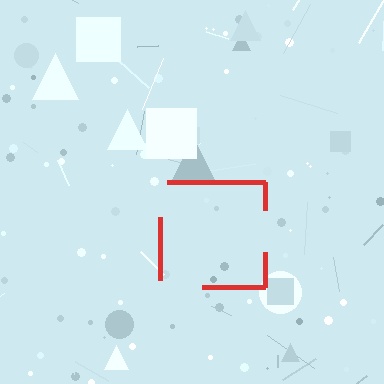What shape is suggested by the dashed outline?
The dashed outline suggests a square.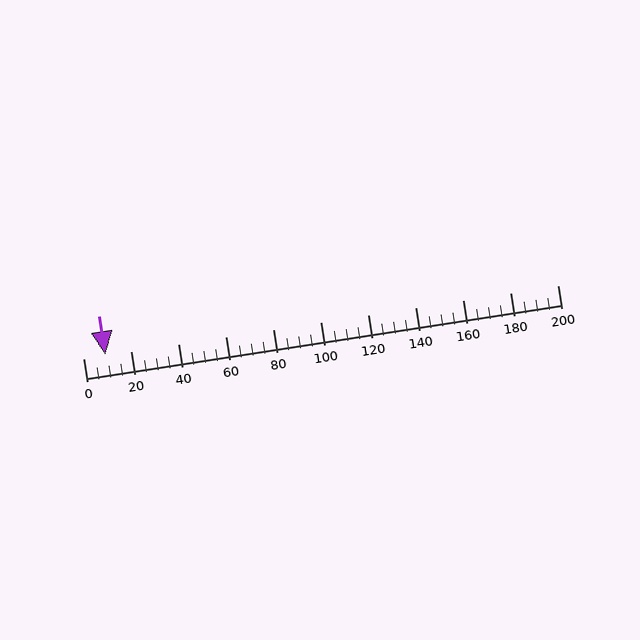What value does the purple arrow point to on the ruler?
The purple arrow points to approximately 9.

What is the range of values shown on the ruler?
The ruler shows values from 0 to 200.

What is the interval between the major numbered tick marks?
The major tick marks are spaced 20 units apart.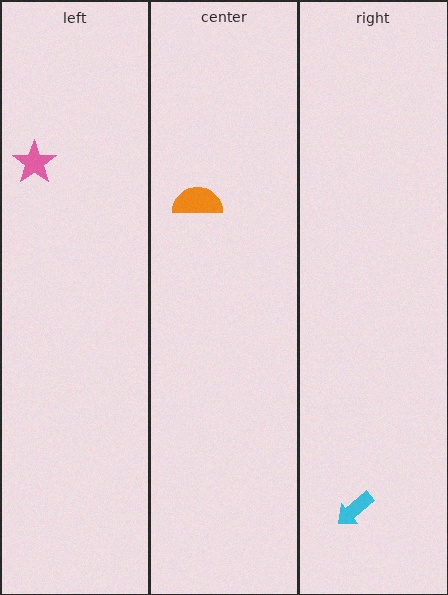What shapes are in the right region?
The cyan arrow.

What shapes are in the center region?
The orange semicircle.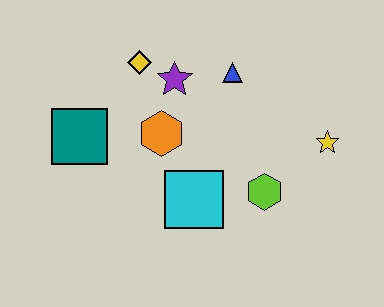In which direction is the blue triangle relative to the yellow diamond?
The blue triangle is to the right of the yellow diamond.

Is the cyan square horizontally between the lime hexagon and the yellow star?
No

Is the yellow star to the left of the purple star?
No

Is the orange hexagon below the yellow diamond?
Yes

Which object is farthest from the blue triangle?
The teal square is farthest from the blue triangle.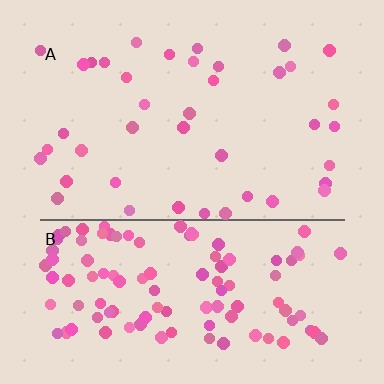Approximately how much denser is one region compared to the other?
Approximately 2.9× — region B over region A.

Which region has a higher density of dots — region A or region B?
B (the bottom).